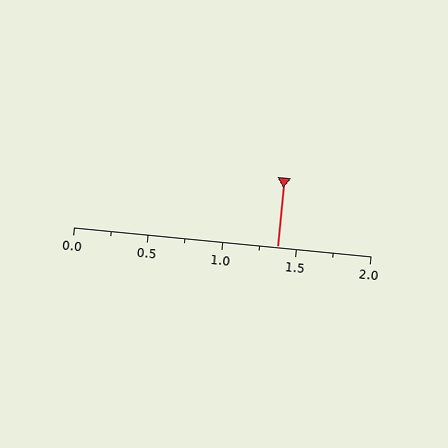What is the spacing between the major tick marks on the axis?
The major ticks are spaced 0.5 apart.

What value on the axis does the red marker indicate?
The marker indicates approximately 1.38.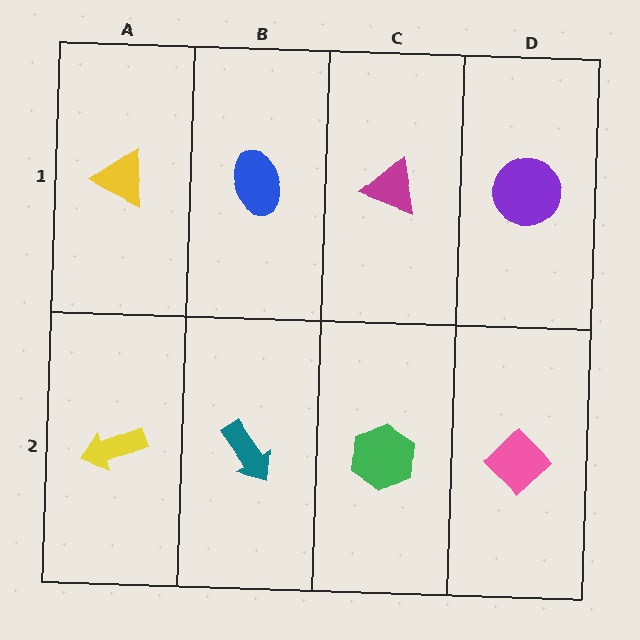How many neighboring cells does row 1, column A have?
2.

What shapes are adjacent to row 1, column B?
A teal arrow (row 2, column B), a yellow triangle (row 1, column A), a magenta triangle (row 1, column C).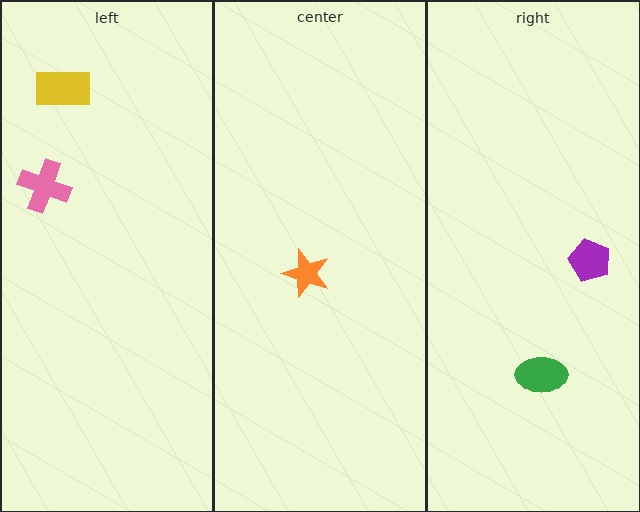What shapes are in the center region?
The orange star.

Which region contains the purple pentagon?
The right region.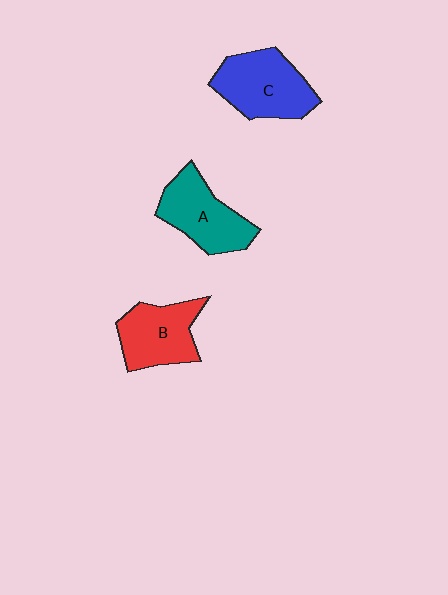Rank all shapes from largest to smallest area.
From largest to smallest: C (blue), A (teal), B (red).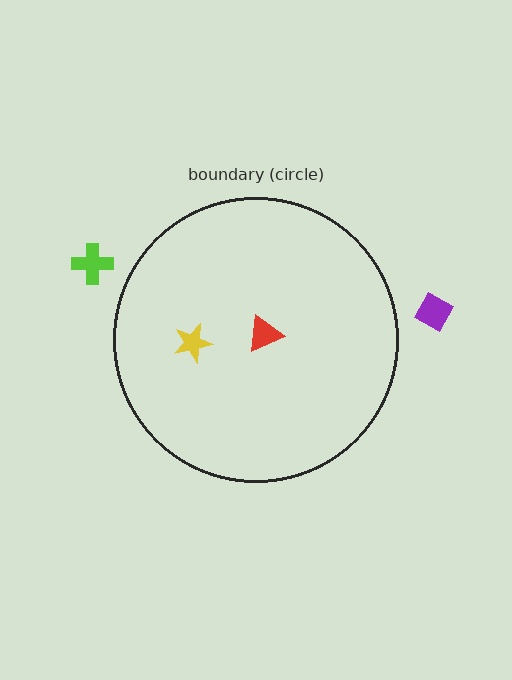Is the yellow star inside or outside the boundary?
Inside.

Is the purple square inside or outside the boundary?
Outside.